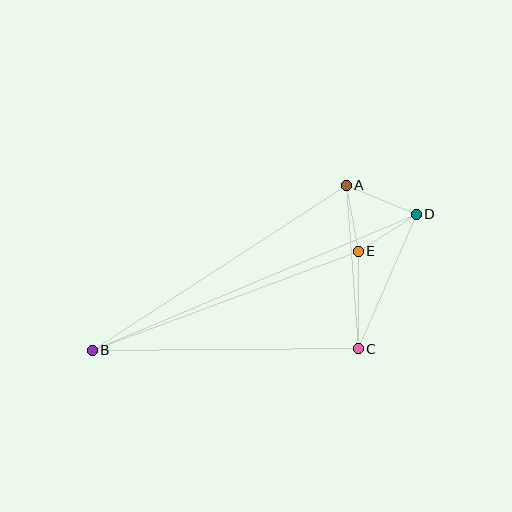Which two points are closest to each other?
Points A and E are closest to each other.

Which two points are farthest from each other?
Points B and D are farthest from each other.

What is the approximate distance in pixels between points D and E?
The distance between D and E is approximately 69 pixels.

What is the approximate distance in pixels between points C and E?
The distance between C and E is approximately 97 pixels.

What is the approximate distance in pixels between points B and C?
The distance between B and C is approximately 266 pixels.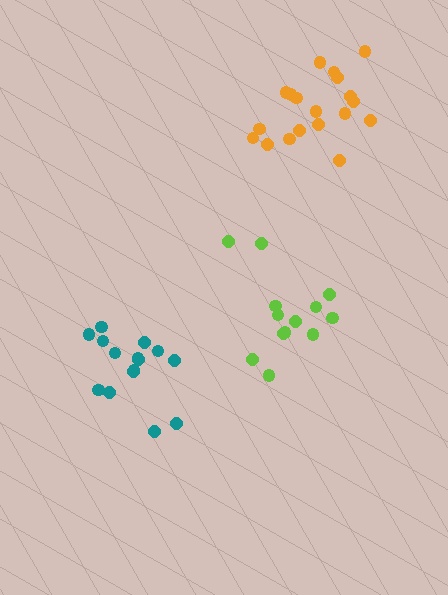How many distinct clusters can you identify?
There are 3 distinct clusters.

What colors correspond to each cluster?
The clusters are colored: orange, teal, lime.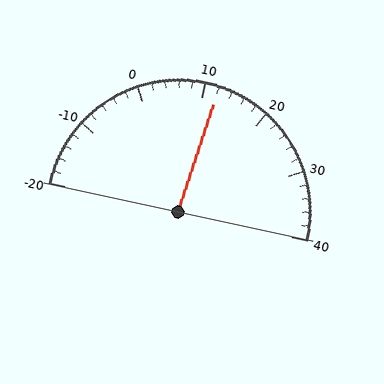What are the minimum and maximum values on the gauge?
The gauge ranges from -20 to 40.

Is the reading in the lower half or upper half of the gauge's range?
The reading is in the upper half of the range (-20 to 40).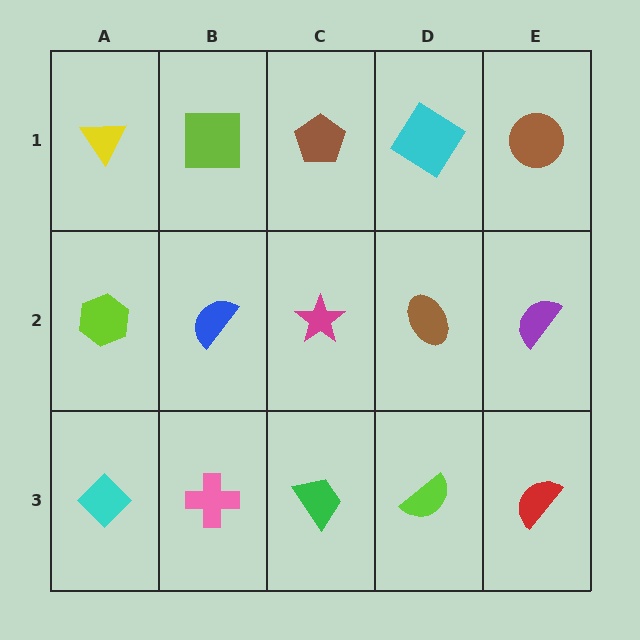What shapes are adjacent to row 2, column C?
A brown pentagon (row 1, column C), a green trapezoid (row 3, column C), a blue semicircle (row 2, column B), a brown ellipse (row 2, column D).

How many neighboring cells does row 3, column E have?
2.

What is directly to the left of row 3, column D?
A green trapezoid.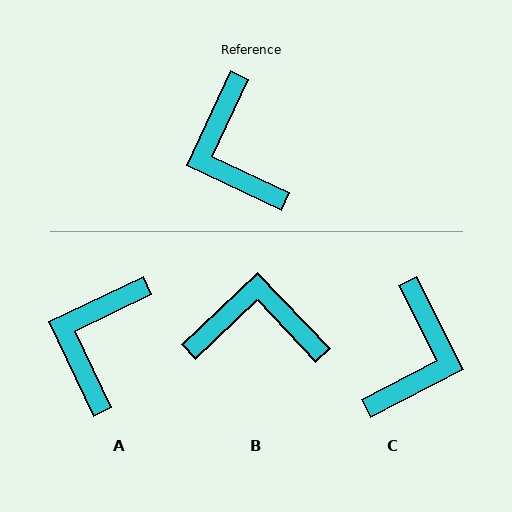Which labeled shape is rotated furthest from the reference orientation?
C, about 142 degrees away.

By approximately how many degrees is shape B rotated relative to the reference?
Approximately 111 degrees clockwise.